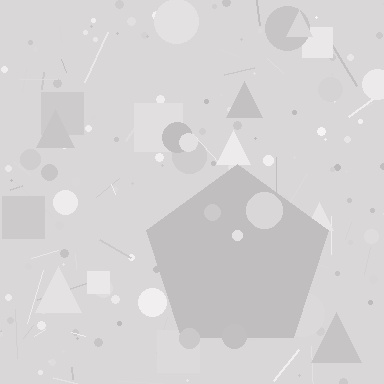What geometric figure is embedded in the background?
A pentagon is embedded in the background.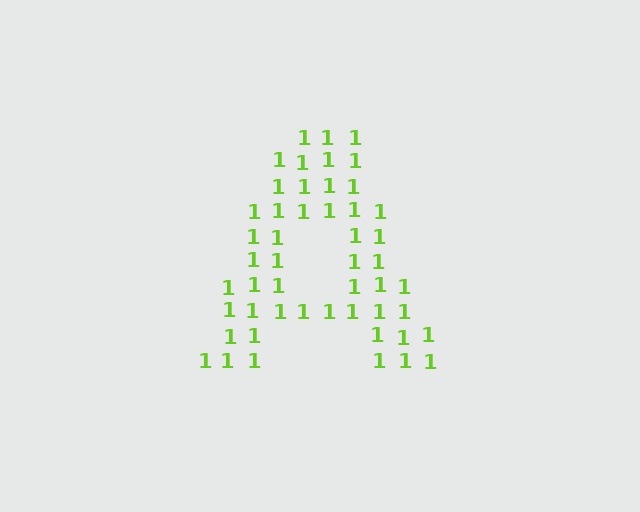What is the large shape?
The large shape is the letter A.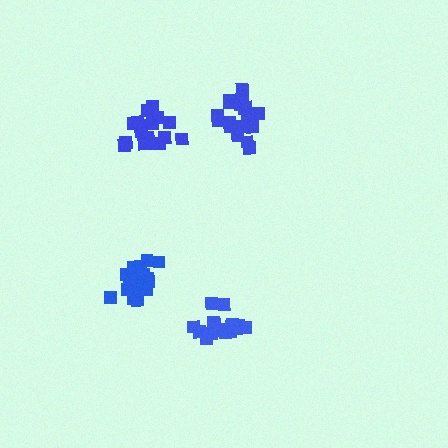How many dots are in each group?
Group 1: 19 dots, Group 2: 18 dots, Group 3: 20 dots, Group 4: 17 dots (74 total).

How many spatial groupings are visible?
There are 4 spatial groupings.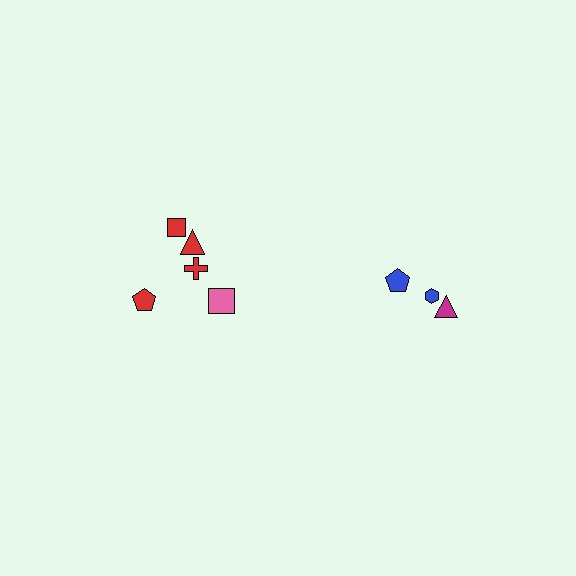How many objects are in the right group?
There are 3 objects.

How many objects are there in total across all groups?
There are 8 objects.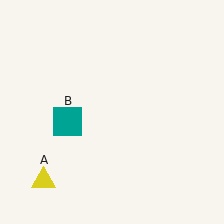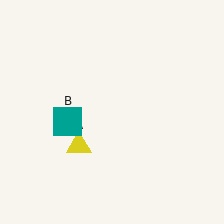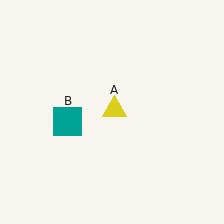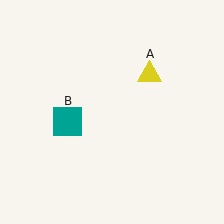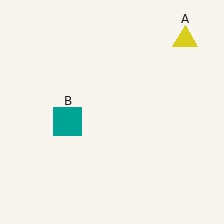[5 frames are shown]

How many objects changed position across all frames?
1 object changed position: yellow triangle (object A).